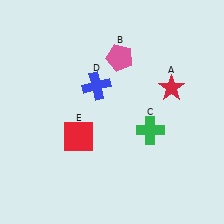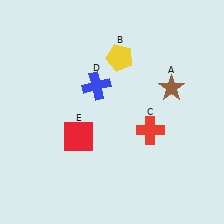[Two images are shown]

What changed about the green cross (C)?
In Image 1, C is green. In Image 2, it changed to red.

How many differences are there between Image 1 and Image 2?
There are 3 differences between the two images.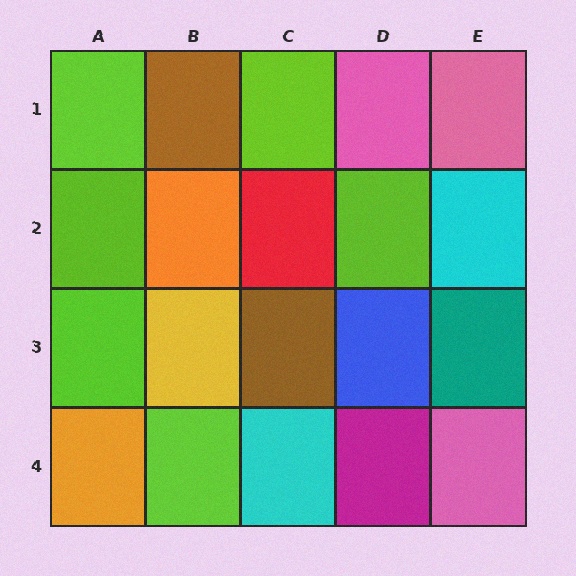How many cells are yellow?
1 cell is yellow.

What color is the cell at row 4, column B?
Lime.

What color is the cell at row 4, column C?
Cyan.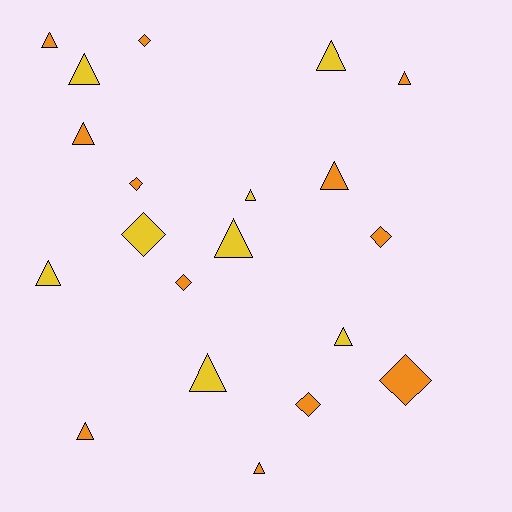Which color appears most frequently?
Orange, with 12 objects.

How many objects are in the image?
There are 20 objects.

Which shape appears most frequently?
Triangle, with 13 objects.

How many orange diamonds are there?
There are 6 orange diamonds.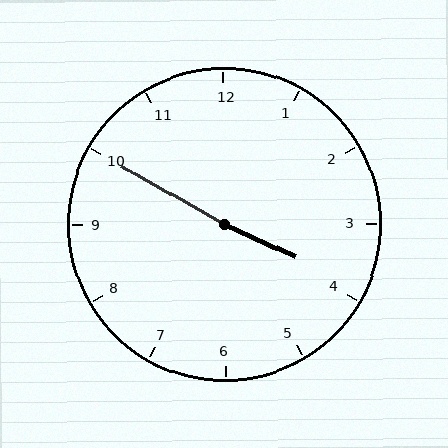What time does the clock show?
3:50.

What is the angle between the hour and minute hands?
Approximately 175 degrees.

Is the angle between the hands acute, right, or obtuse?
It is obtuse.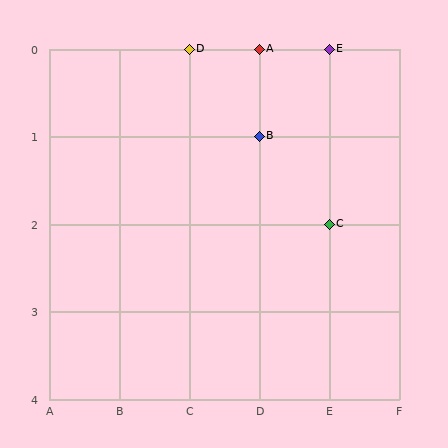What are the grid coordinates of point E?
Point E is at grid coordinates (E, 0).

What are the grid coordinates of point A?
Point A is at grid coordinates (D, 0).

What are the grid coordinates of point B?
Point B is at grid coordinates (D, 1).